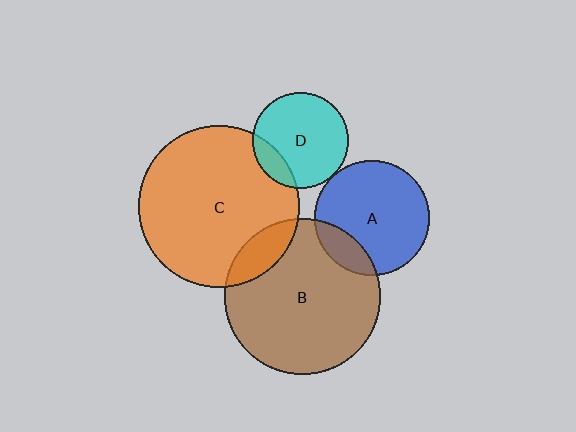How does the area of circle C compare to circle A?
Approximately 2.0 times.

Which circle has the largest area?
Circle C (orange).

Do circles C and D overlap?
Yes.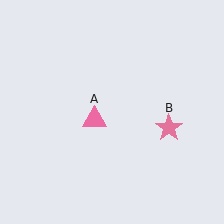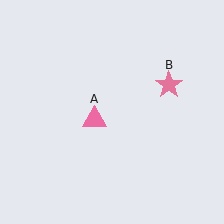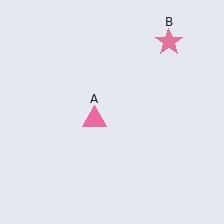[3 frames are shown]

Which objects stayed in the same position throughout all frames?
Pink triangle (object A) remained stationary.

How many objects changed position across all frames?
1 object changed position: pink star (object B).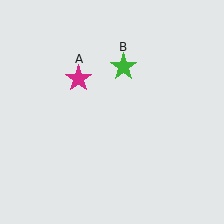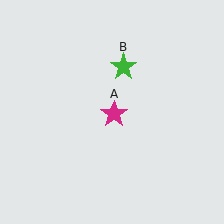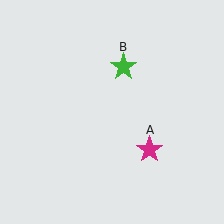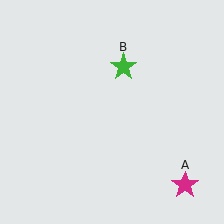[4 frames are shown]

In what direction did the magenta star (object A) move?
The magenta star (object A) moved down and to the right.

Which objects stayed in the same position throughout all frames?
Green star (object B) remained stationary.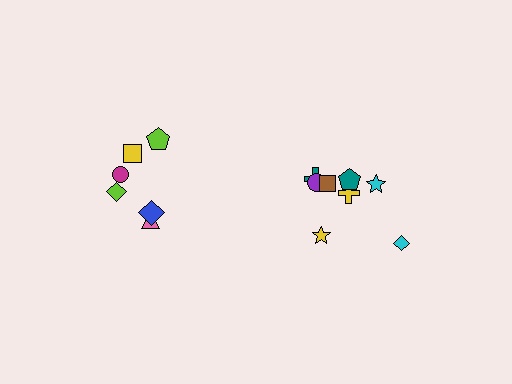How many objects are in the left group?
There are 6 objects.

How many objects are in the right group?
There are 8 objects.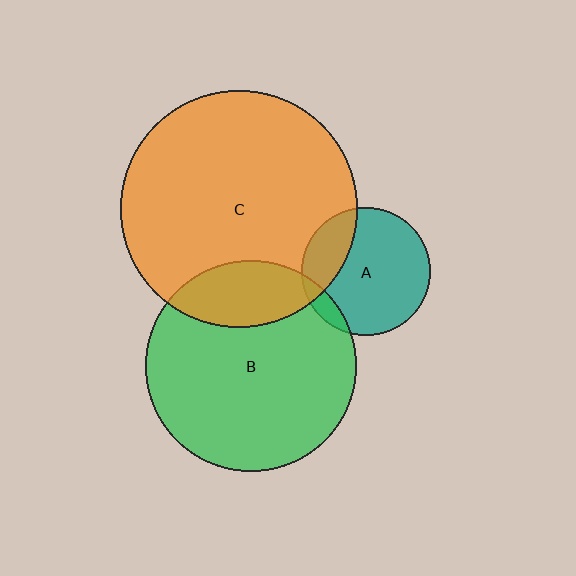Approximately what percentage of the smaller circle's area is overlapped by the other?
Approximately 10%.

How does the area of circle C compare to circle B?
Approximately 1.3 times.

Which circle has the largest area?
Circle C (orange).